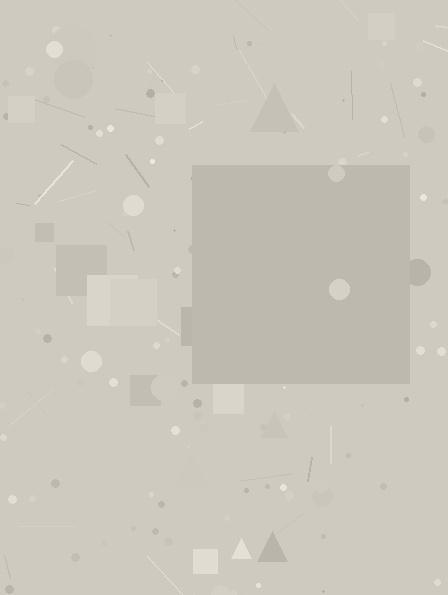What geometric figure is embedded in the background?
A square is embedded in the background.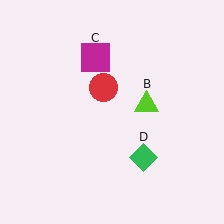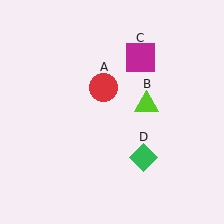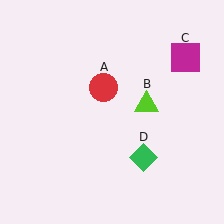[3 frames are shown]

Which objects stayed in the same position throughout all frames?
Red circle (object A) and lime triangle (object B) and green diamond (object D) remained stationary.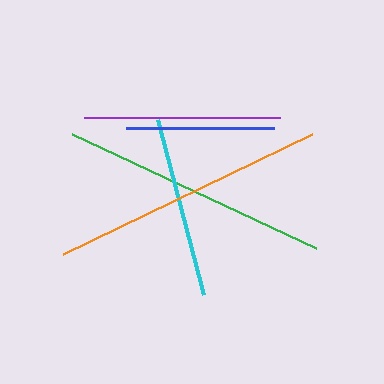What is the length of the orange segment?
The orange segment is approximately 276 pixels long.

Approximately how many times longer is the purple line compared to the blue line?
The purple line is approximately 1.3 times the length of the blue line.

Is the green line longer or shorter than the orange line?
The orange line is longer than the green line.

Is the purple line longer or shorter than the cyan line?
The purple line is longer than the cyan line.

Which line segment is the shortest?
The blue line is the shortest at approximately 147 pixels.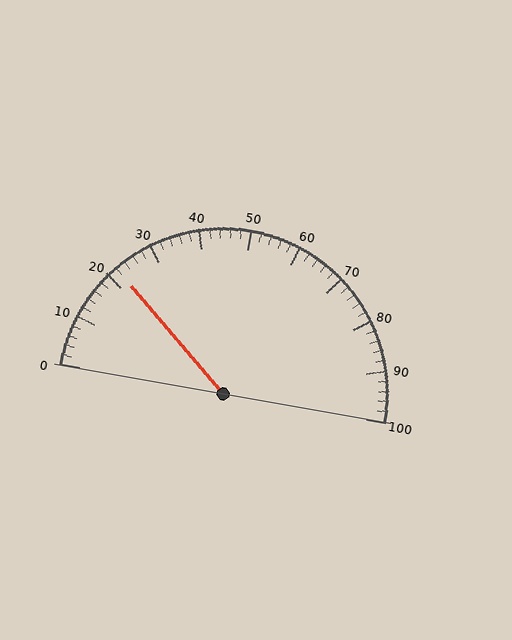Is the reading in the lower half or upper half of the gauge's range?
The reading is in the lower half of the range (0 to 100).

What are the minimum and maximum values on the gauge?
The gauge ranges from 0 to 100.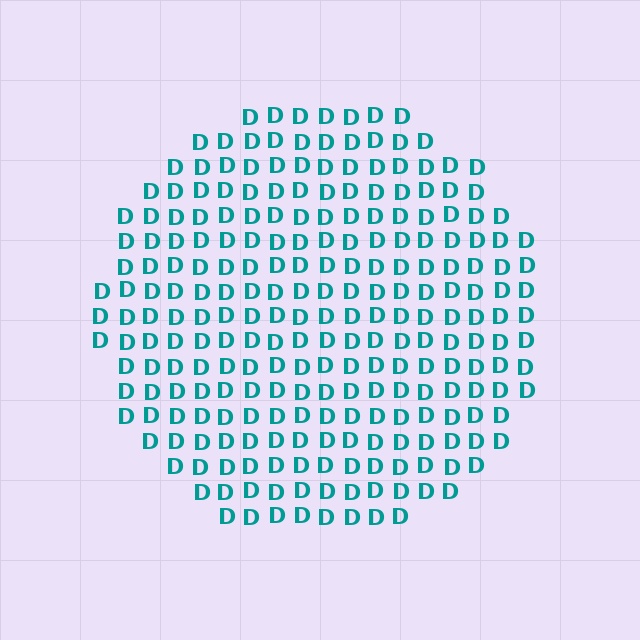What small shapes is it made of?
It is made of small letter D's.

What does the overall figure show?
The overall figure shows a circle.